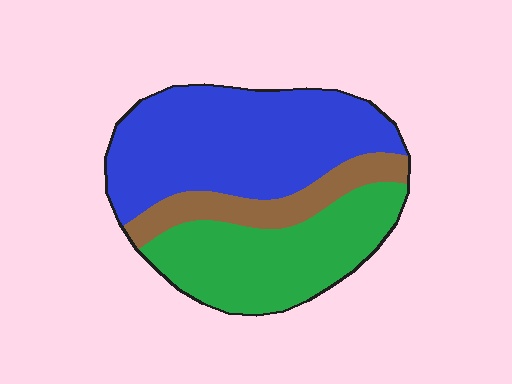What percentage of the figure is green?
Green covers around 35% of the figure.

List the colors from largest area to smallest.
From largest to smallest: blue, green, brown.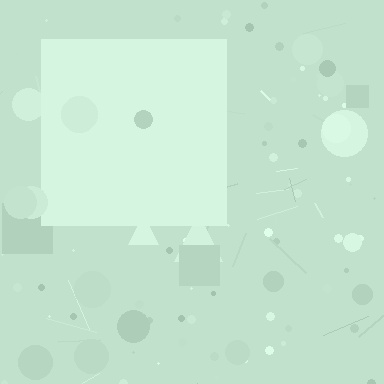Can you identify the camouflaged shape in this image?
The camouflaged shape is a square.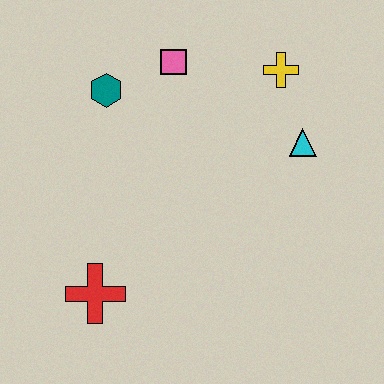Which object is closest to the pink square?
The teal hexagon is closest to the pink square.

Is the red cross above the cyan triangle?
No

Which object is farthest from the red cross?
The yellow cross is farthest from the red cross.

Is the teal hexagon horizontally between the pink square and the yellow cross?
No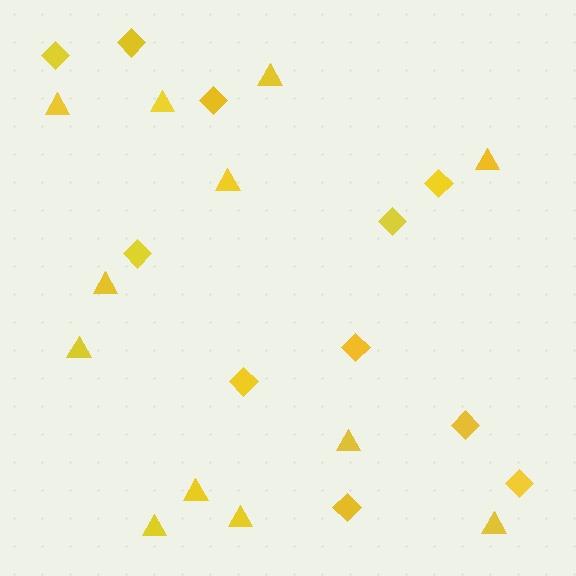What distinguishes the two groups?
There are 2 groups: one group of triangles (12) and one group of diamonds (11).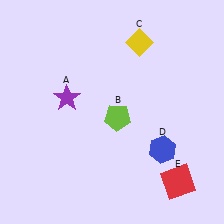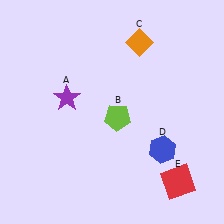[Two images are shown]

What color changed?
The diamond (C) changed from yellow in Image 1 to orange in Image 2.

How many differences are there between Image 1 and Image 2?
There is 1 difference between the two images.